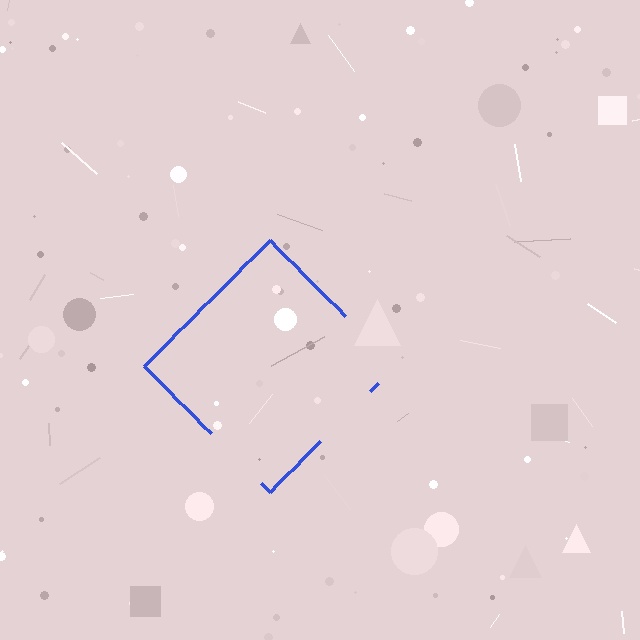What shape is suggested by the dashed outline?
The dashed outline suggests a diamond.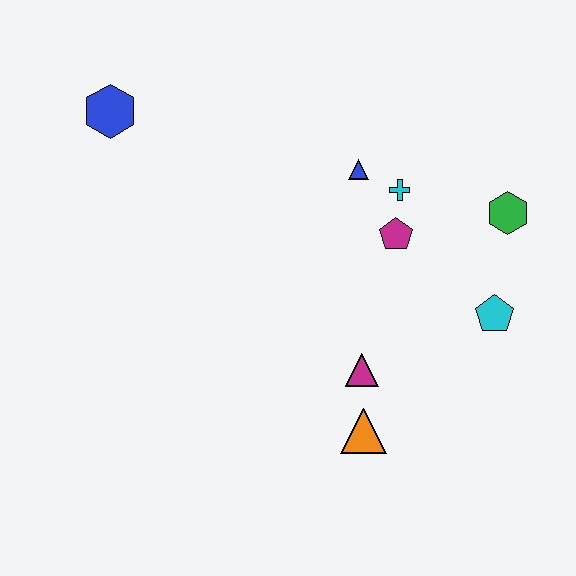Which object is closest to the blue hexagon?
The blue triangle is closest to the blue hexagon.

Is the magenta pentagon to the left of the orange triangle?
No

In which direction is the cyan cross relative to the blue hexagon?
The cyan cross is to the right of the blue hexagon.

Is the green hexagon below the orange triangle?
No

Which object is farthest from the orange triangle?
The blue hexagon is farthest from the orange triangle.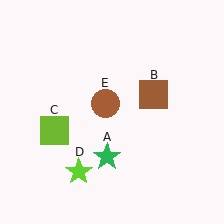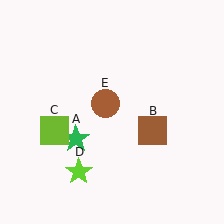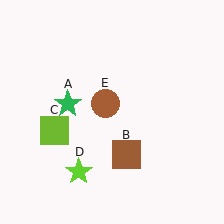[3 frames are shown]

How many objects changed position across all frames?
2 objects changed position: green star (object A), brown square (object B).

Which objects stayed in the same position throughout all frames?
Lime square (object C) and lime star (object D) and brown circle (object E) remained stationary.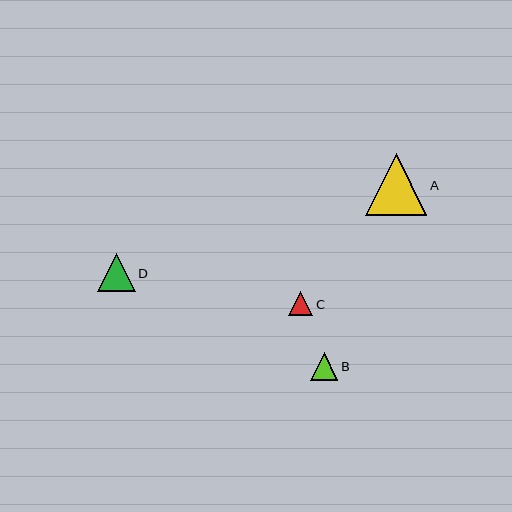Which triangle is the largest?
Triangle A is the largest with a size of approximately 62 pixels.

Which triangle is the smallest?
Triangle C is the smallest with a size of approximately 24 pixels.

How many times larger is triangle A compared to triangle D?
Triangle A is approximately 1.6 times the size of triangle D.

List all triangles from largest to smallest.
From largest to smallest: A, D, B, C.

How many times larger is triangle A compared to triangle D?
Triangle A is approximately 1.6 times the size of triangle D.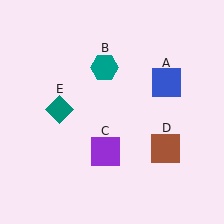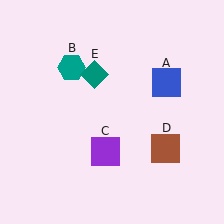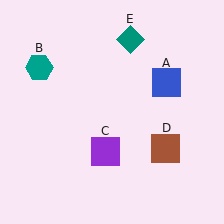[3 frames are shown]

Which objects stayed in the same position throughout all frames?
Blue square (object A) and purple square (object C) and brown square (object D) remained stationary.